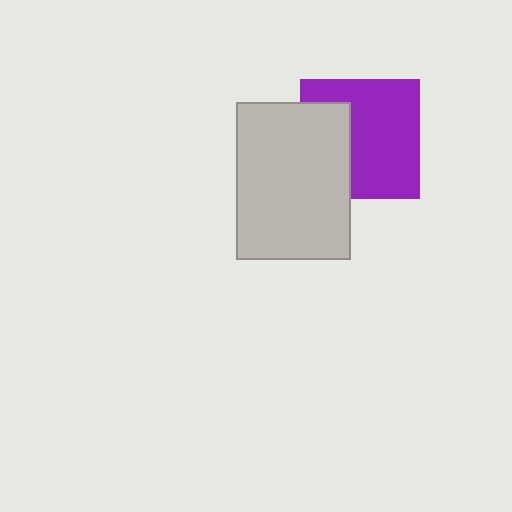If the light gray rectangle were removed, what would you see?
You would see the complete purple square.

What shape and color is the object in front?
The object in front is a light gray rectangle.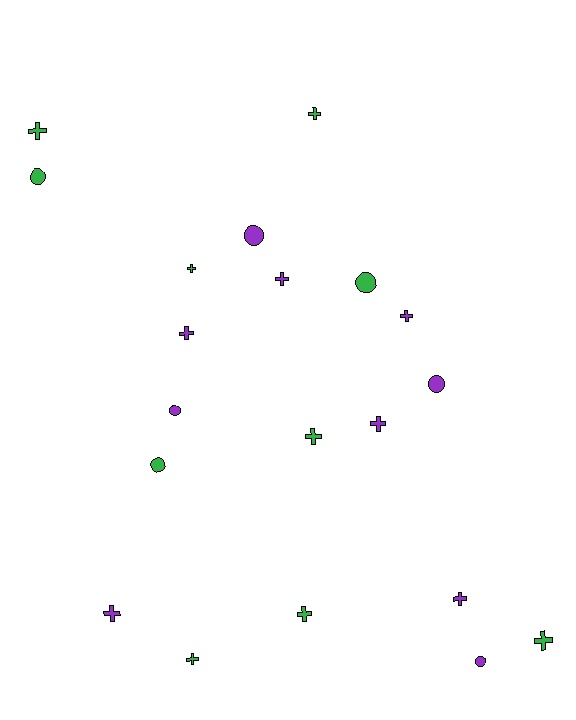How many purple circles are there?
There are 4 purple circles.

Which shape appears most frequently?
Cross, with 13 objects.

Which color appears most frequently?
Green, with 10 objects.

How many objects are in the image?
There are 20 objects.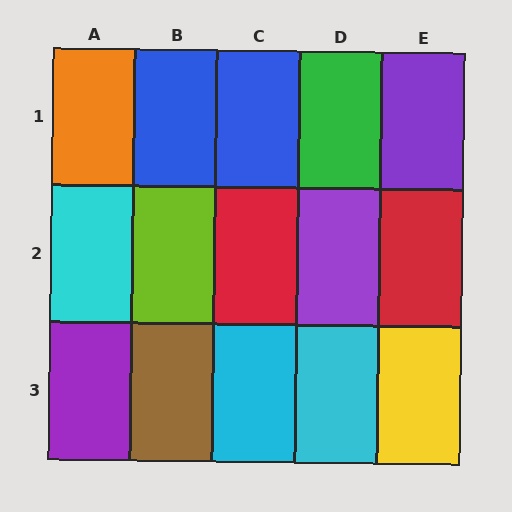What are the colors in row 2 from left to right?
Cyan, lime, red, purple, red.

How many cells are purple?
3 cells are purple.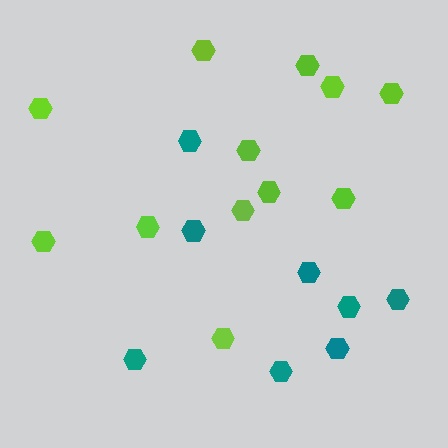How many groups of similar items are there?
There are 2 groups: one group of teal hexagons (8) and one group of lime hexagons (12).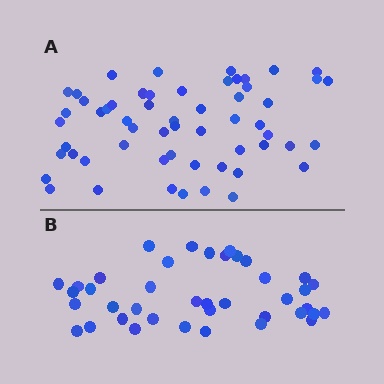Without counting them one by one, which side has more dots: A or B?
Region A (the top region) has more dots.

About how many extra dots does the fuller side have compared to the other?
Region A has approximately 15 more dots than region B.